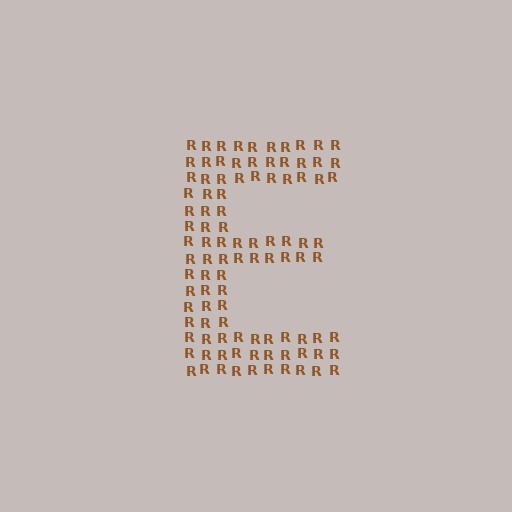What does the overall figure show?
The overall figure shows the letter E.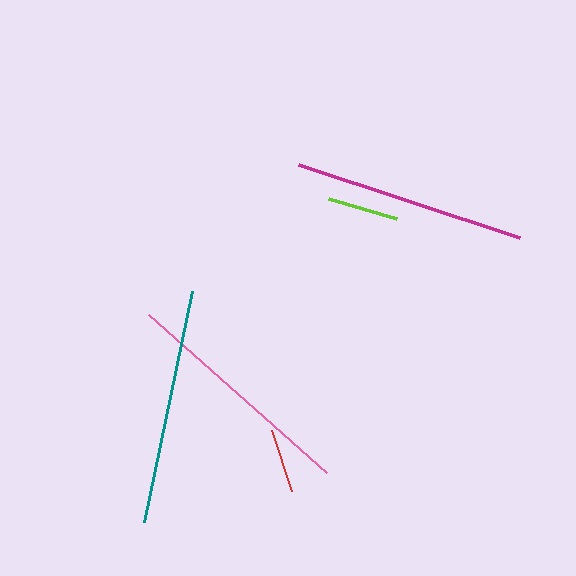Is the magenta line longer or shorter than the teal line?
The teal line is longer than the magenta line.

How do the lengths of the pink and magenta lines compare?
The pink and magenta lines are approximately the same length.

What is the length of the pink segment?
The pink segment is approximately 239 pixels long.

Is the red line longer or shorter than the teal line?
The teal line is longer than the red line.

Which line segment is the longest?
The pink line is the longest at approximately 239 pixels.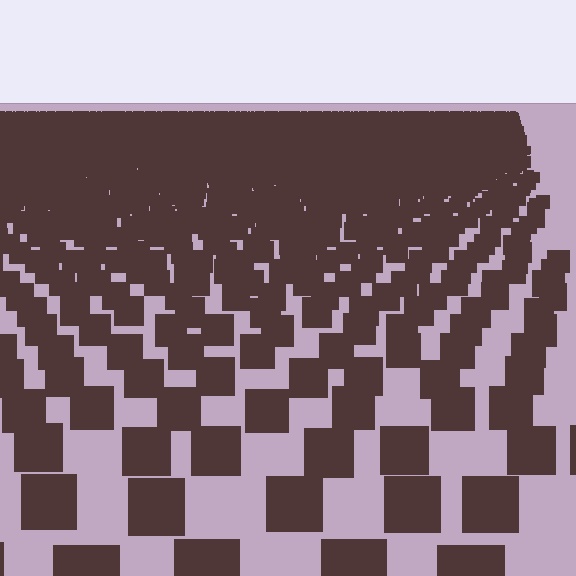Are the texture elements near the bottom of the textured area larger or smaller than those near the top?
Larger. Near the bottom, elements are closer to the viewer and appear at a bigger on-screen size.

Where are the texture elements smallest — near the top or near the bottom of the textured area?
Near the top.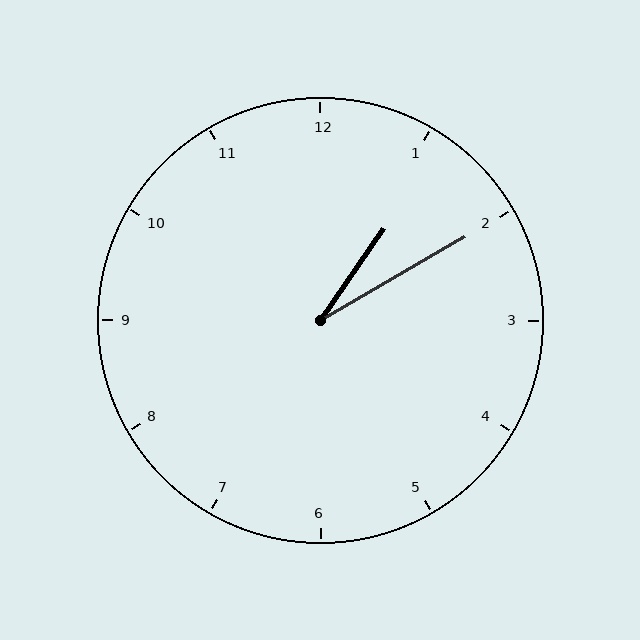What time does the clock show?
1:10.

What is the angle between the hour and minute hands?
Approximately 25 degrees.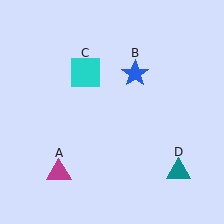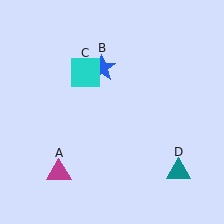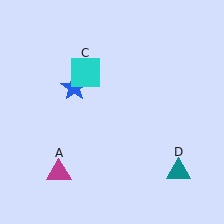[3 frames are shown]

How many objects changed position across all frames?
1 object changed position: blue star (object B).